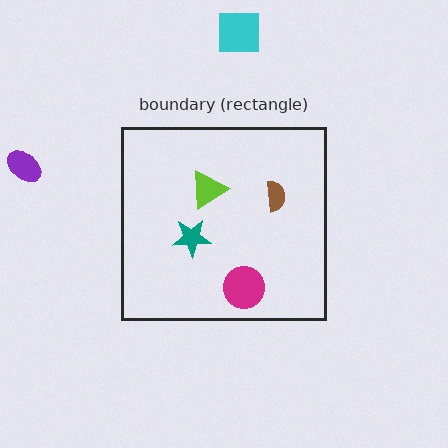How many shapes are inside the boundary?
4 inside, 2 outside.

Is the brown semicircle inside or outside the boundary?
Inside.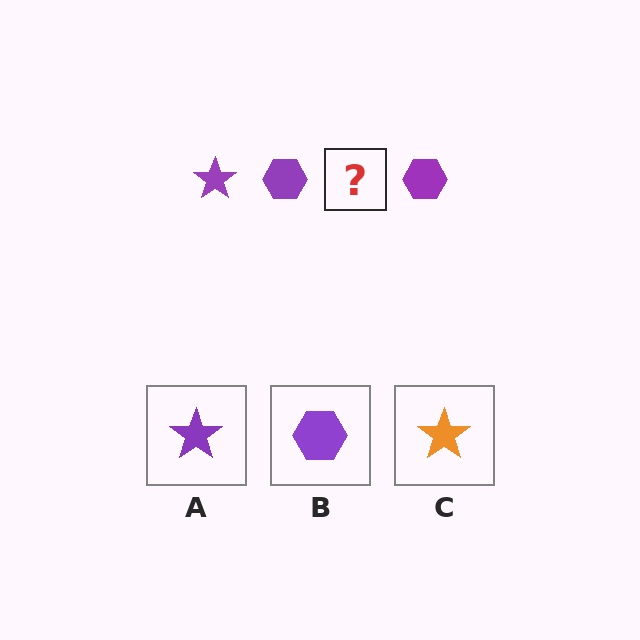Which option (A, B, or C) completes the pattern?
A.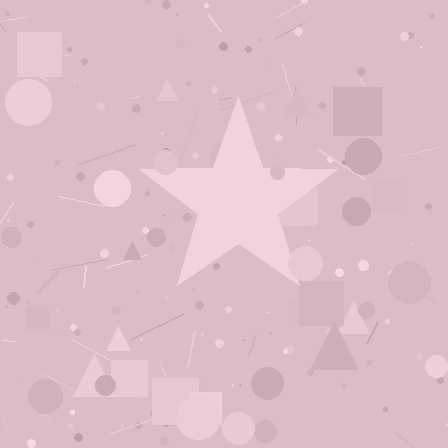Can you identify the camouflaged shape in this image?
The camouflaged shape is a star.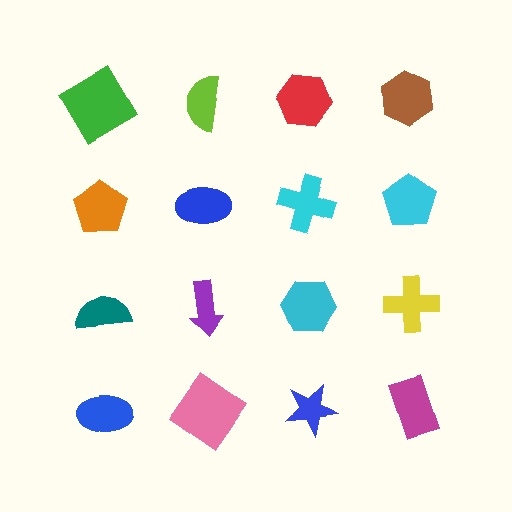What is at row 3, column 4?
A yellow cross.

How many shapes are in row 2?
4 shapes.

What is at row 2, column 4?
A cyan pentagon.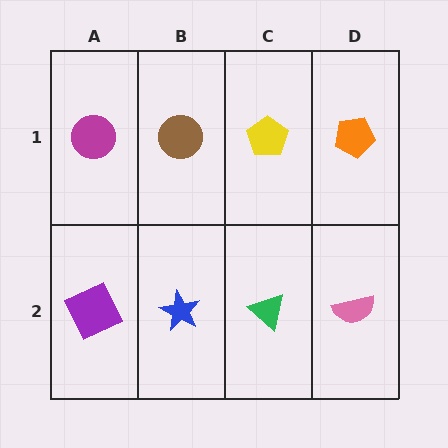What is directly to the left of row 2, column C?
A blue star.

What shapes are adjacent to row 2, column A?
A magenta circle (row 1, column A), a blue star (row 2, column B).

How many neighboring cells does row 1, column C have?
3.